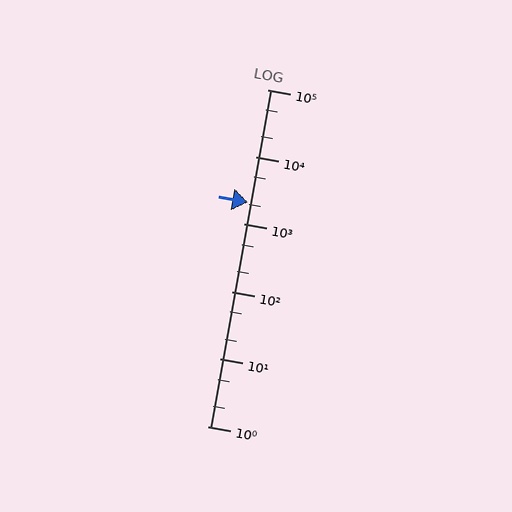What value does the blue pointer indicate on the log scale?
The pointer indicates approximately 2100.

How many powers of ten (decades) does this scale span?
The scale spans 5 decades, from 1 to 100000.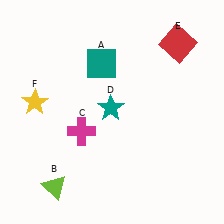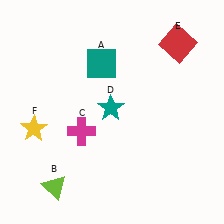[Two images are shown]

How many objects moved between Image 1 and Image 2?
1 object moved between the two images.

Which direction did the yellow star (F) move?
The yellow star (F) moved down.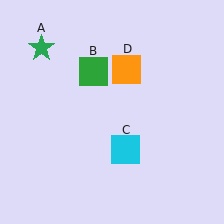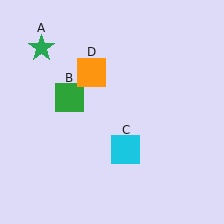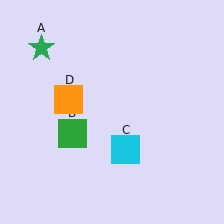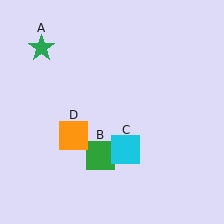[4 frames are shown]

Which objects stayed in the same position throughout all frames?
Green star (object A) and cyan square (object C) remained stationary.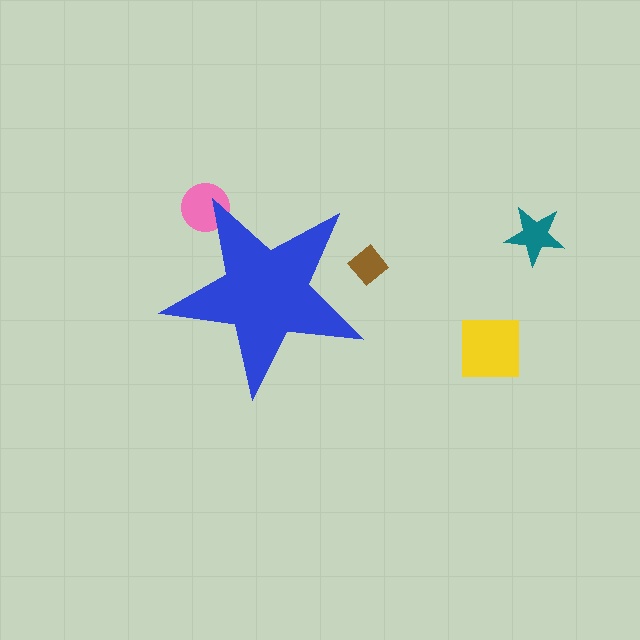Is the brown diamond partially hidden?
Yes, the brown diamond is partially hidden behind the blue star.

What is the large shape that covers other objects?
A blue star.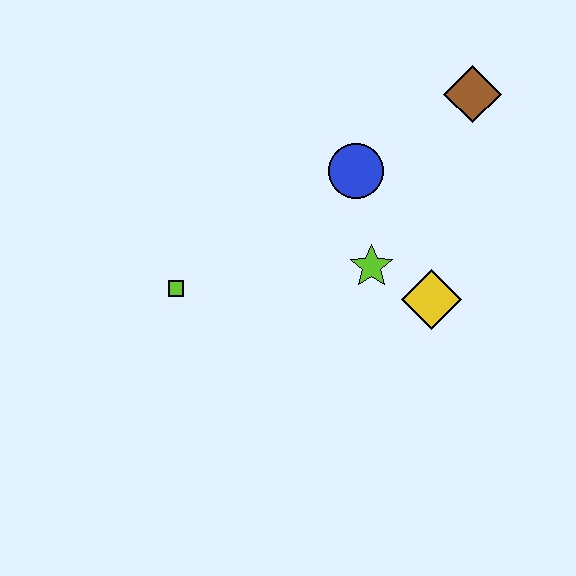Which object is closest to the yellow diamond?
The lime star is closest to the yellow diamond.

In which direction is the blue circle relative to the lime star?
The blue circle is above the lime star.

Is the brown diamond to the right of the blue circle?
Yes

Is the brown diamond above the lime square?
Yes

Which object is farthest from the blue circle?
The lime square is farthest from the blue circle.